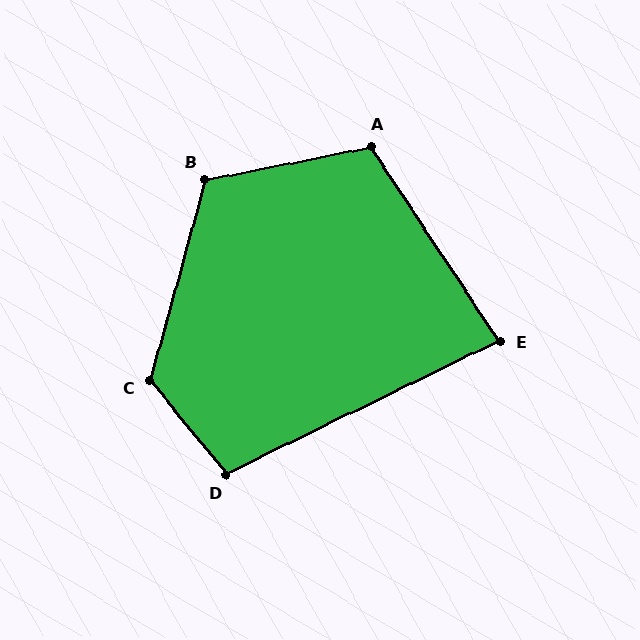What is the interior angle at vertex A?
Approximately 112 degrees (obtuse).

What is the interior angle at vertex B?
Approximately 117 degrees (obtuse).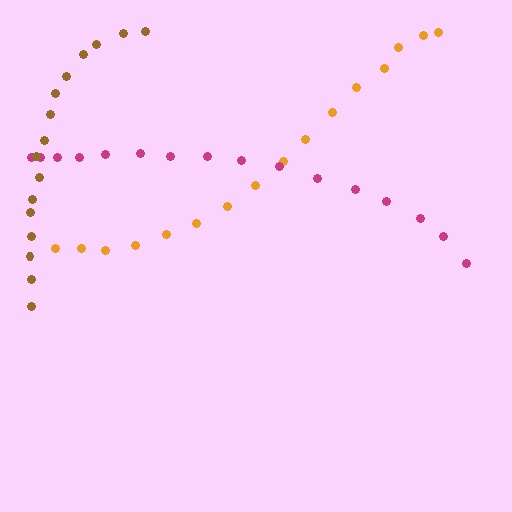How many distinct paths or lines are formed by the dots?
There are 3 distinct paths.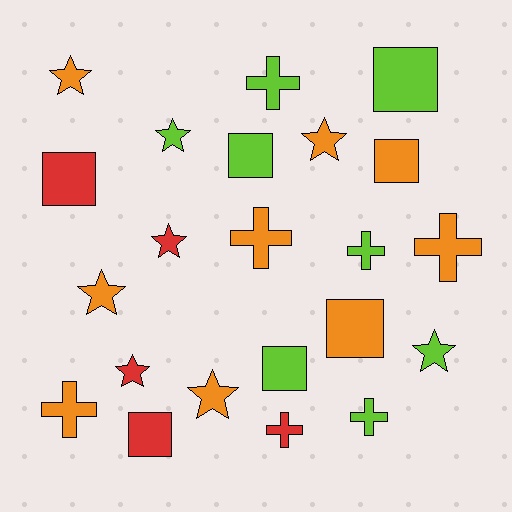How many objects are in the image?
There are 22 objects.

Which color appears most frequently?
Orange, with 9 objects.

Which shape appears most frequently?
Star, with 8 objects.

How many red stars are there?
There are 2 red stars.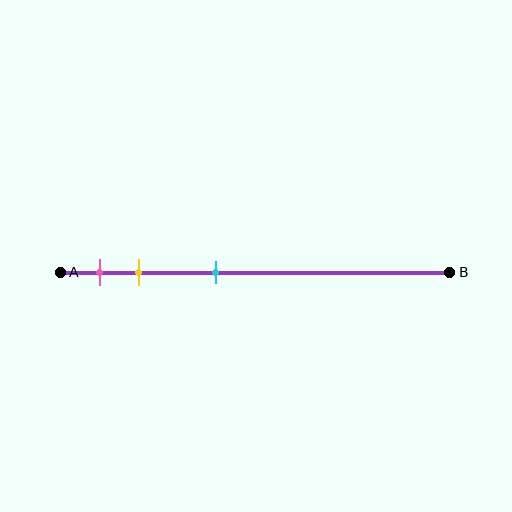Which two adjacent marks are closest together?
The pink and yellow marks are the closest adjacent pair.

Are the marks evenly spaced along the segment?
No, the marks are not evenly spaced.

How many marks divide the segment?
There are 3 marks dividing the segment.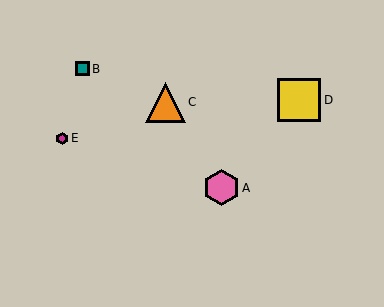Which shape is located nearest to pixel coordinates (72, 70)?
The teal square (labeled B) at (83, 69) is nearest to that location.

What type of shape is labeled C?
Shape C is an orange triangle.